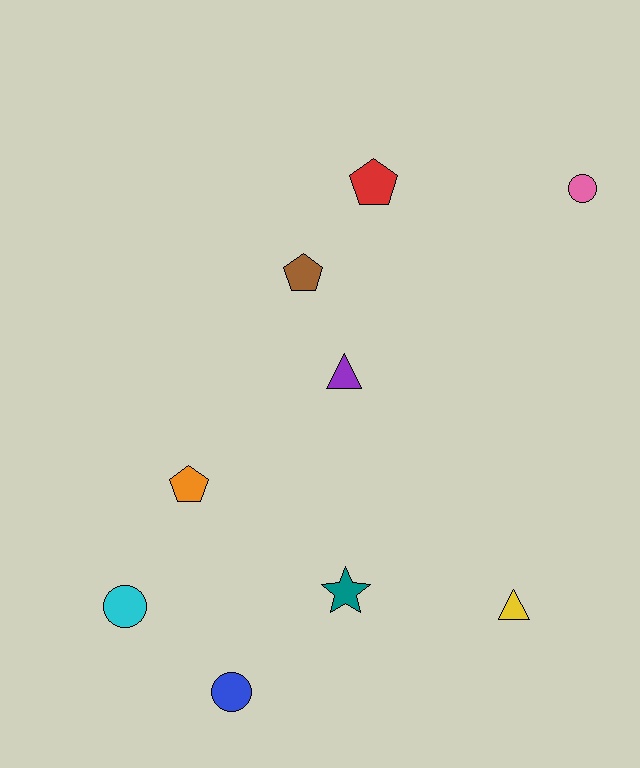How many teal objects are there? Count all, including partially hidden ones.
There is 1 teal object.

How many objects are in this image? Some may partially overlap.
There are 9 objects.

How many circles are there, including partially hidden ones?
There are 3 circles.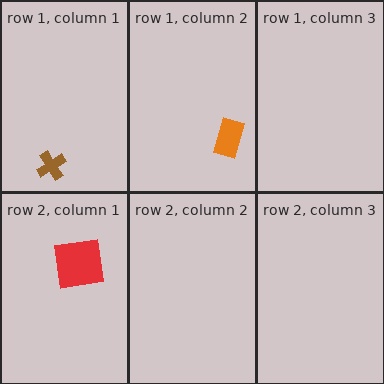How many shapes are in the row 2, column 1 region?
1.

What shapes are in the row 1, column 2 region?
The orange rectangle.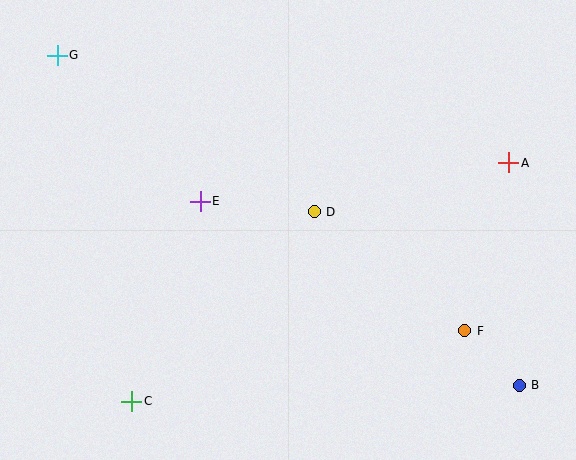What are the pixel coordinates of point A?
Point A is at (509, 163).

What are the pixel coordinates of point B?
Point B is at (519, 385).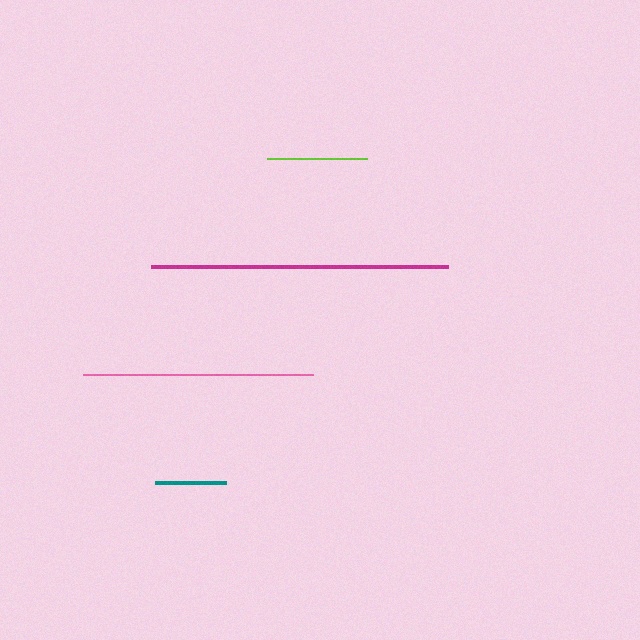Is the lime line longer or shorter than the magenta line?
The magenta line is longer than the lime line.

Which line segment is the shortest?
The teal line is the shortest at approximately 71 pixels.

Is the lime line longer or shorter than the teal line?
The lime line is longer than the teal line.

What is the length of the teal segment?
The teal segment is approximately 71 pixels long.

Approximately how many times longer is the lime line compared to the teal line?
The lime line is approximately 1.4 times the length of the teal line.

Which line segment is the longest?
The magenta line is the longest at approximately 297 pixels.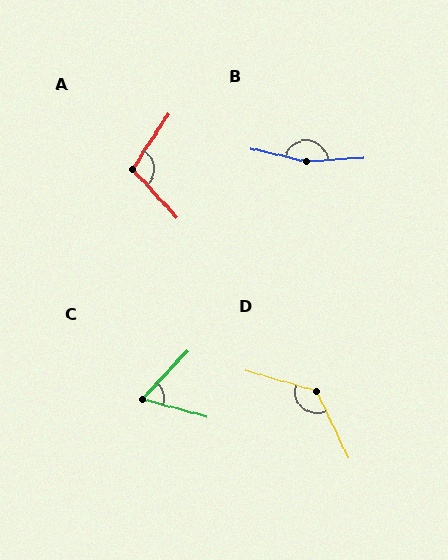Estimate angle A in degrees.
Approximately 104 degrees.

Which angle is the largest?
B, at approximately 162 degrees.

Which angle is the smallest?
C, at approximately 62 degrees.